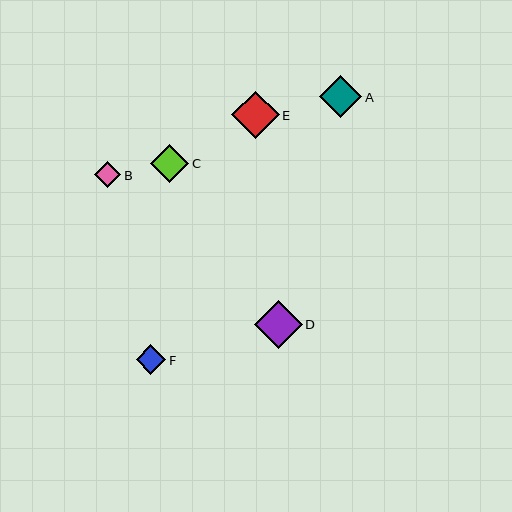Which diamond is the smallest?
Diamond B is the smallest with a size of approximately 26 pixels.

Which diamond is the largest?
Diamond D is the largest with a size of approximately 48 pixels.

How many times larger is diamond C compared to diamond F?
Diamond C is approximately 1.3 times the size of diamond F.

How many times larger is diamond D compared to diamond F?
Diamond D is approximately 1.6 times the size of diamond F.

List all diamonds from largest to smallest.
From largest to smallest: D, E, A, C, F, B.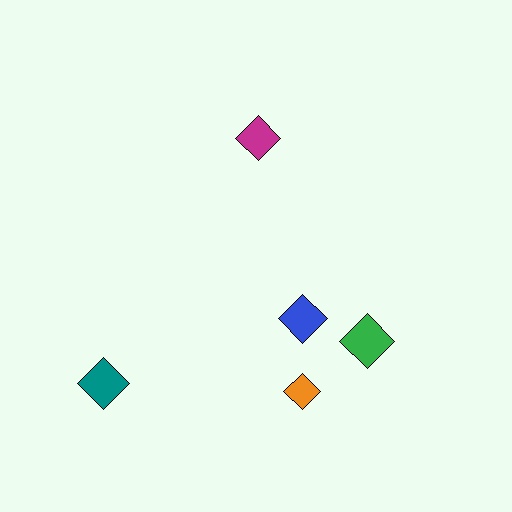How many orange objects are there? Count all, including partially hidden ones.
There is 1 orange object.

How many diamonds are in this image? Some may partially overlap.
There are 5 diamonds.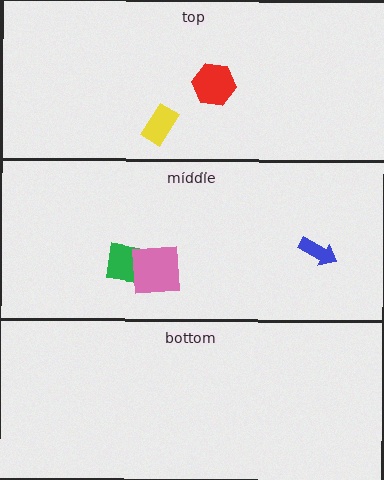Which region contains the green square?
The middle region.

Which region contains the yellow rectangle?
The top region.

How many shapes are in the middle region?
3.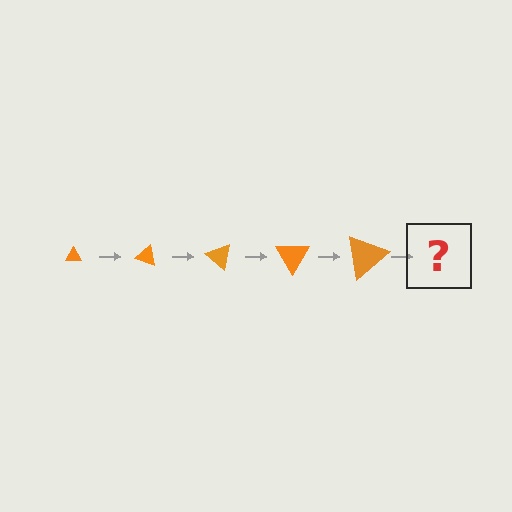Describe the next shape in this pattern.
It should be a triangle, larger than the previous one and rotated 100 degrees from the start.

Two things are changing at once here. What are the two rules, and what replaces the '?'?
The two rules are that the triangle grows larger each step and it rotates 20 degrees each step. The '?' should be a triangle, larger than the previous one and rotated 100 degrees from the start.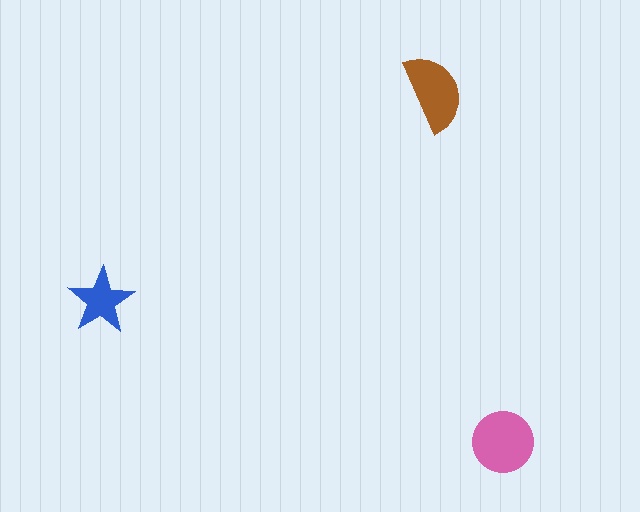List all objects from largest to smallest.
The pink circle, the brown semicircle, the blue star.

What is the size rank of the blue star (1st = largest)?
3rd.